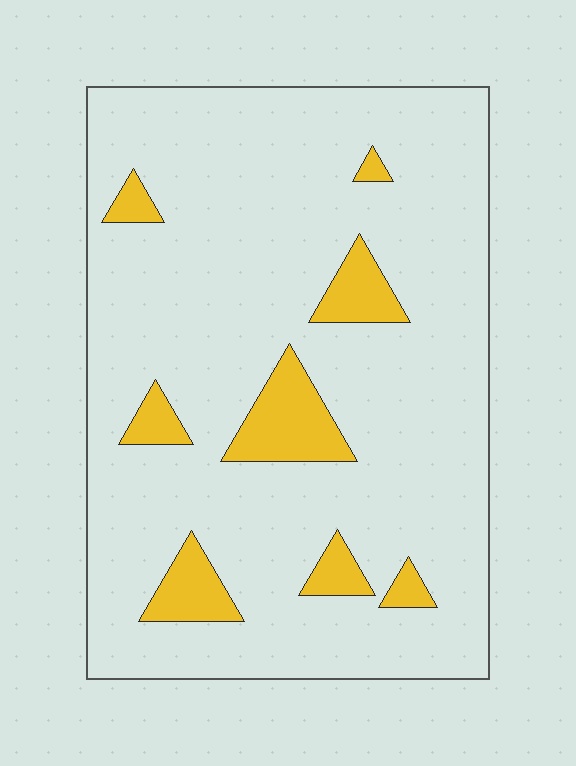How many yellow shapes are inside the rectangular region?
8.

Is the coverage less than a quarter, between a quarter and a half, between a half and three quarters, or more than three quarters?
Less than a quarter.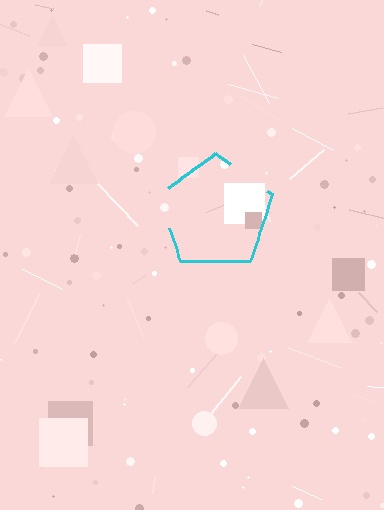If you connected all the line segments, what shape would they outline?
They would outline a pentagon.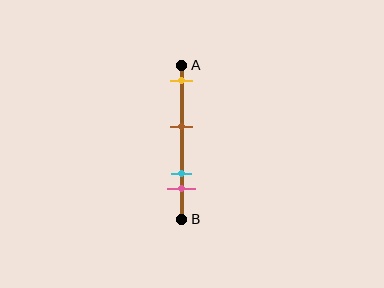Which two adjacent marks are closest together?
The cyan and pink marks are the closest adjacent pair.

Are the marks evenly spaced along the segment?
No, the marks are not evenly spaced.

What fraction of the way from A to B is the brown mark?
The brown mark is approximately 40% (0.4) of the way from A to B.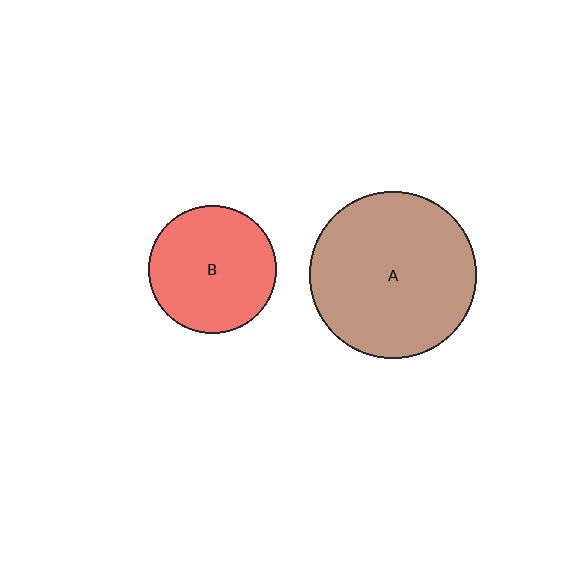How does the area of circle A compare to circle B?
Approximately 1.7 times.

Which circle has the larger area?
Circle A (brown).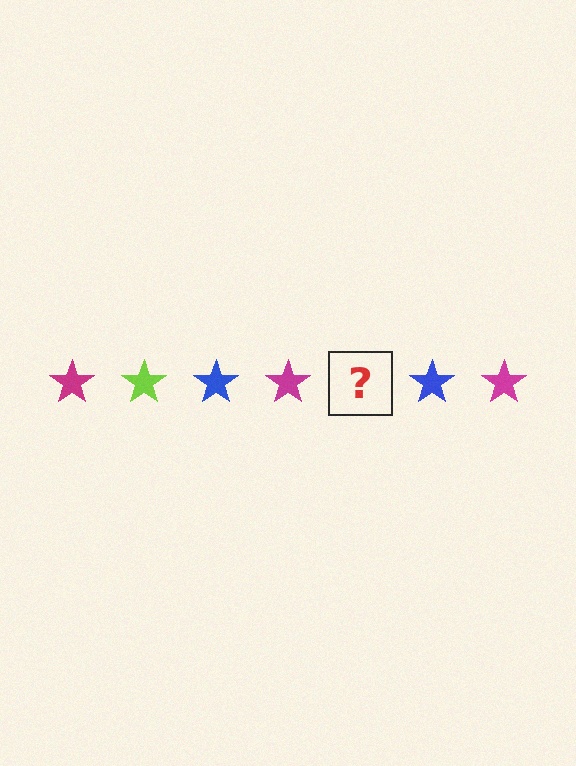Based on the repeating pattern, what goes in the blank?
The blank should be a lime star.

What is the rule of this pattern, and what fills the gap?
The rule is that the pattern cycles through magenta, lime, blue stars. The gap should be filled with a lime star.